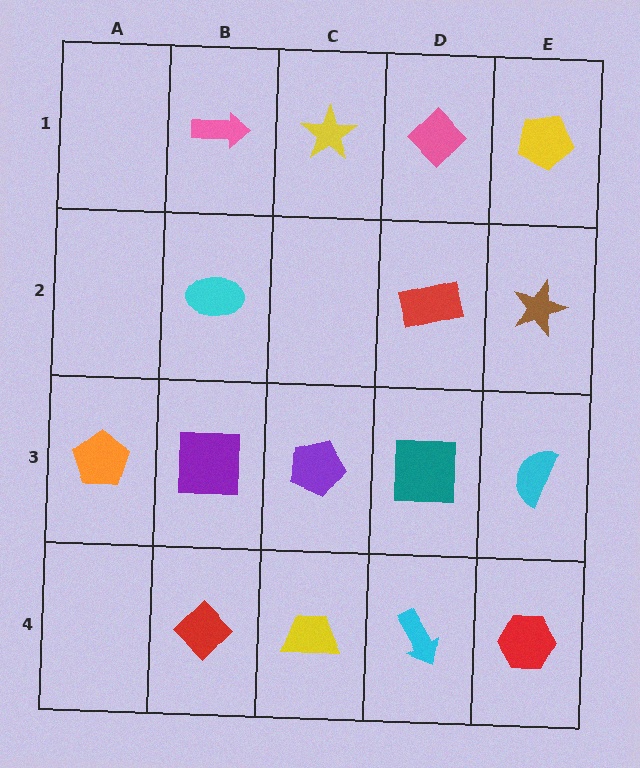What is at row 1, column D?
A pink diamond.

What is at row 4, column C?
A yellow trapezoid.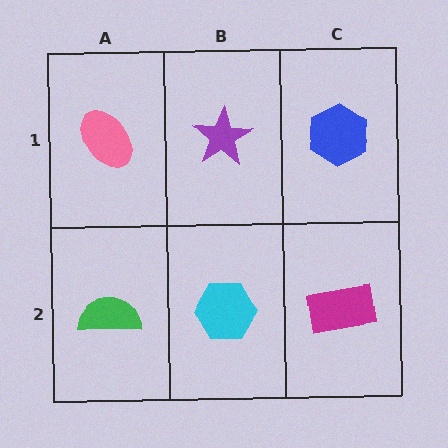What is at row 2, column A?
A green semicircle.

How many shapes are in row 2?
3 shapes.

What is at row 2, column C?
A magenta rectangle.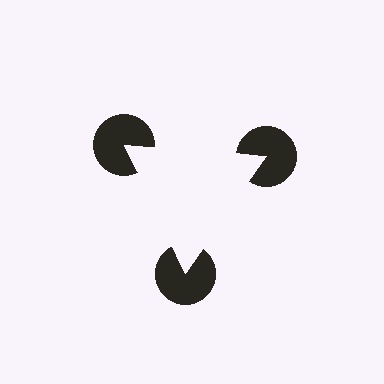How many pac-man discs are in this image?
There are 3 — one at each vertex of the illusory triangle.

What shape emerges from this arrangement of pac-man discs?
An illusory triangle — its edges are inferred from the aligned wedge cuts in the pac-man discs, not physically drawn.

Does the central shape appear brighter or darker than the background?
It typically appears slightly brighter than the background, even though no actual brightness change is drawn.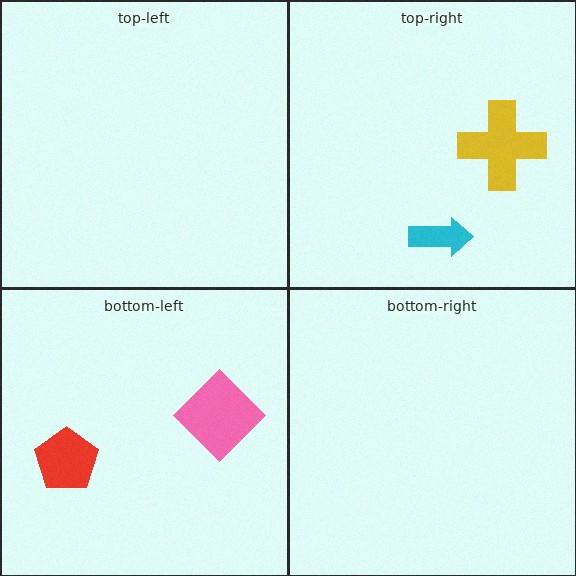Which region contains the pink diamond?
The bottom-left region.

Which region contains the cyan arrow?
The top-right region.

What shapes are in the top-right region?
The yellow cross, the cyan arrow.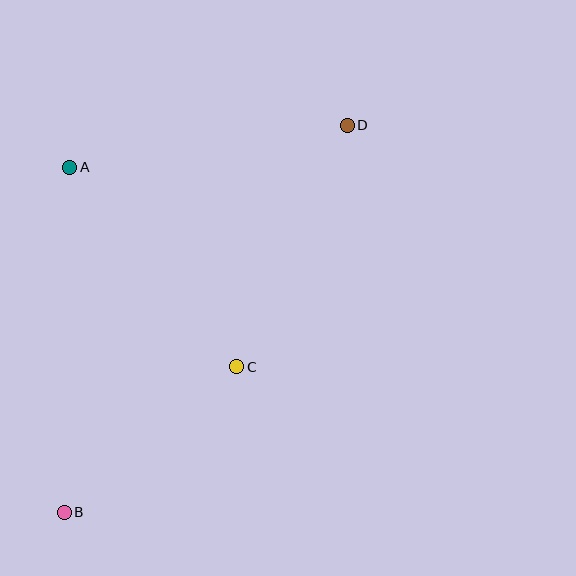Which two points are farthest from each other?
Points B and D are farthest from each other.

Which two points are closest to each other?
Points B and C are closest to each other.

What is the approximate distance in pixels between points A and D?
The distance between A and D is approximately 280 pixels.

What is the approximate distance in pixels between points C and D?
The distance between C and D is approximately 265 pixels.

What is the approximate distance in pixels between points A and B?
The distance between A and B is approximately 345 pixels.